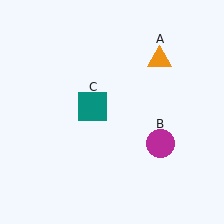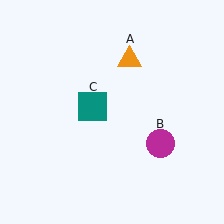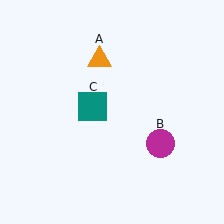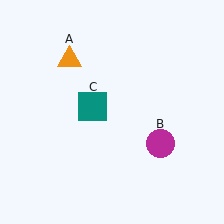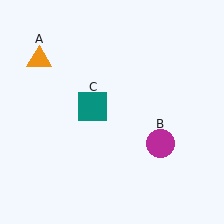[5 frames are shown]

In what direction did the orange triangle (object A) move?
The orange triangle (object A) moved left.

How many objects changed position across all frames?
1 object changed position: orange triangle (object A).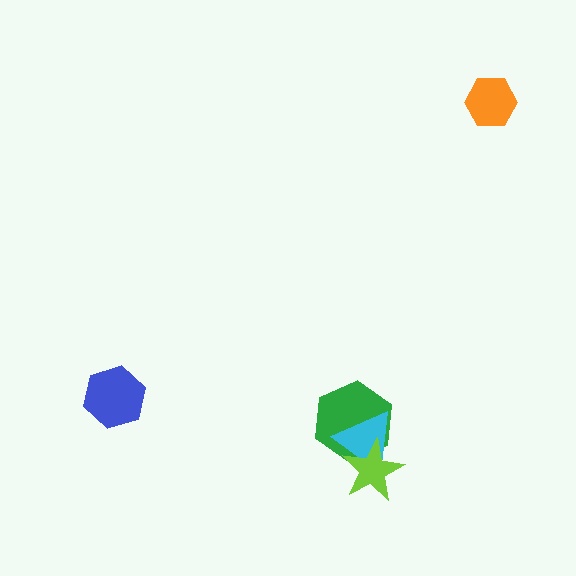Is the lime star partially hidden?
No, no other shape covers it.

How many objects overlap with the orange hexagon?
0 objects overlap with the orange hexagon.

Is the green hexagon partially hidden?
Yes, it is partially covered by another shape.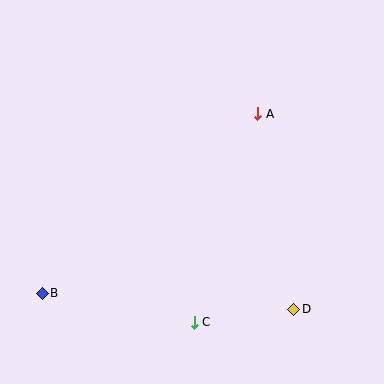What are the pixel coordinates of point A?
Point A is at (258, 114).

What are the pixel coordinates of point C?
Point C is at (194, 322).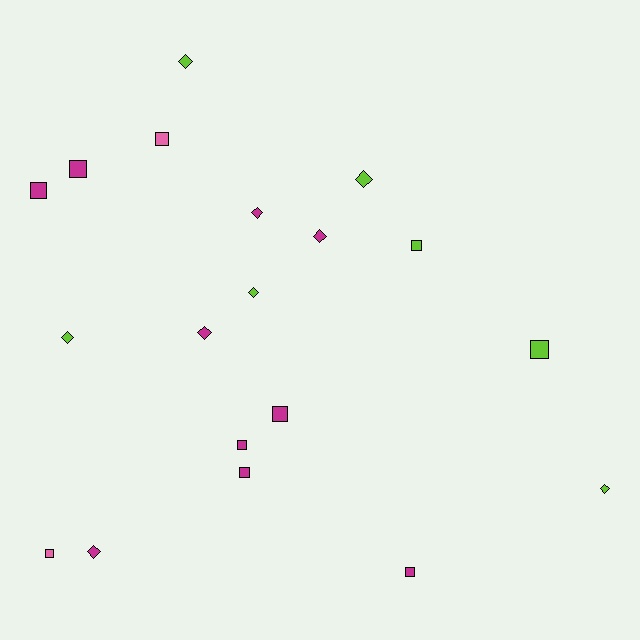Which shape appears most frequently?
Square, with 10 objects.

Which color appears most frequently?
Magenta, with 10 objects.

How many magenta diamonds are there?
There are 4 magenta diamonds.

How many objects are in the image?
There are 19 objects.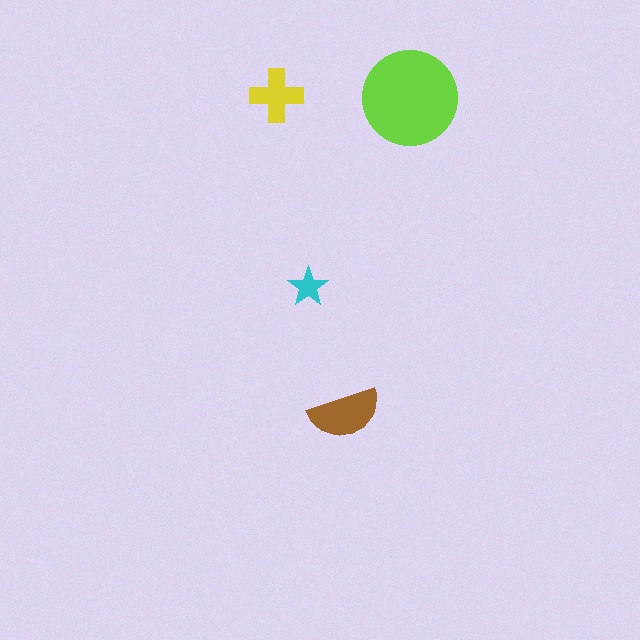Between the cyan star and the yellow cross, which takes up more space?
The yellow cross.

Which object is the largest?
The lime circle.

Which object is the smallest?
The cyan star.